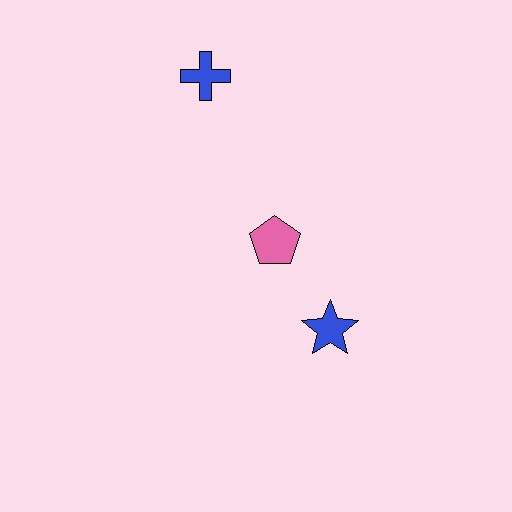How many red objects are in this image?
There are no red objects.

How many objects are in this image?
There are 3 objects.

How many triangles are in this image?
There are no triangles.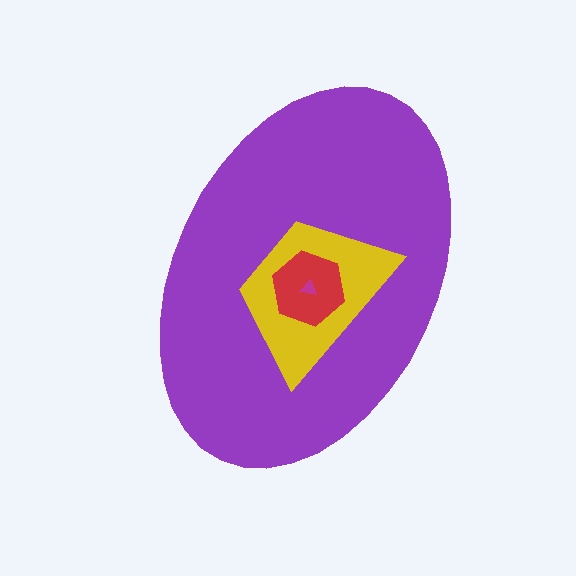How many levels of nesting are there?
4.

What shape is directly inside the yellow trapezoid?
The red hexagon.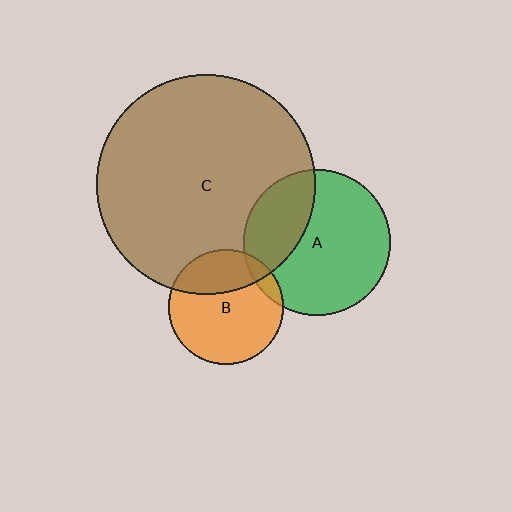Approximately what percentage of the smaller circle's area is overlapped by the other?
Approximately 10%.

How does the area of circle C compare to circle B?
Approximately 3.6 times.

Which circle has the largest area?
Circle C (brown).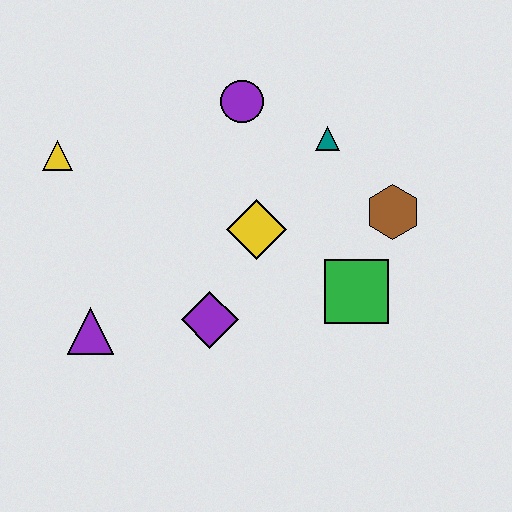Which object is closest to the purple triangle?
The purple diamond is closest to the purple triangle.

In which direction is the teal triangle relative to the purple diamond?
The teal triangle is above the purple diamond.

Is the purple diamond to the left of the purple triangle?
No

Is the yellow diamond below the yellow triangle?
Yes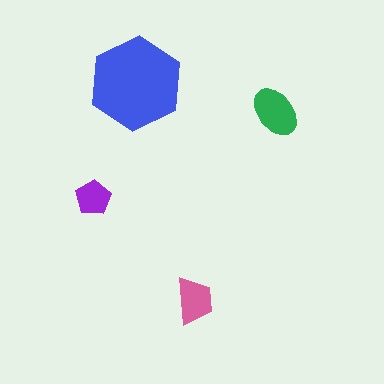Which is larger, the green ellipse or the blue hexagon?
The blue hexagon.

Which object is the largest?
The blue hexagon.